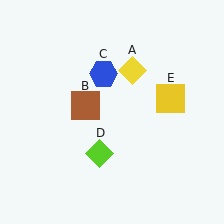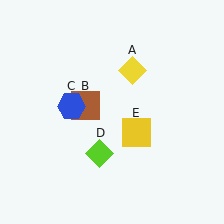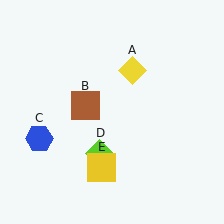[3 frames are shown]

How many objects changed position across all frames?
2 objects changed position: blue hexagon (object C), yellow square (object E).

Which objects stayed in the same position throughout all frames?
Yellow diamond (object A) and brown square (object B) and lime diamond (object D) remained stationary.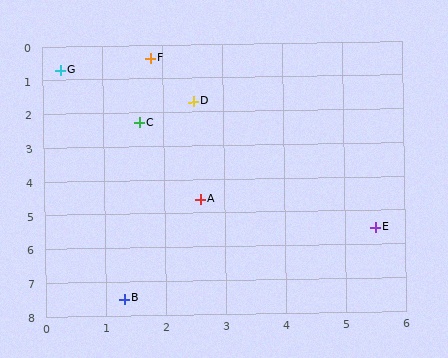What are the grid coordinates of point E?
Point E is at approximately (5.5, 5.5).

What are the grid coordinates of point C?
Point C is at approximately (1.6, 2.3).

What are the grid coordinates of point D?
Point D is at approximately (2.5, 1.7).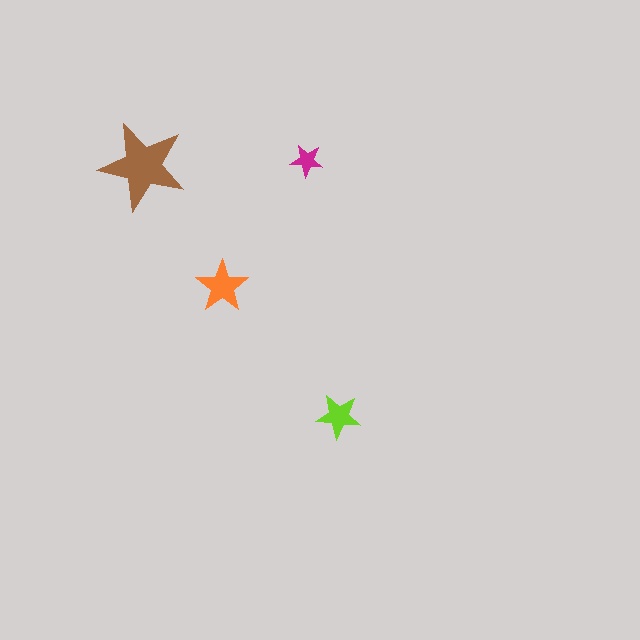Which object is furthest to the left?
The brown star is leftmost.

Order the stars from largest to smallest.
the brown one, the orange one, the lime one, the magenta one.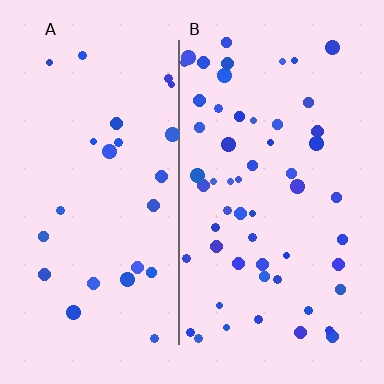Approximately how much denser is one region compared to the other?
Approximately 2.2× — region B over region A.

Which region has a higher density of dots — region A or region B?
B (the right).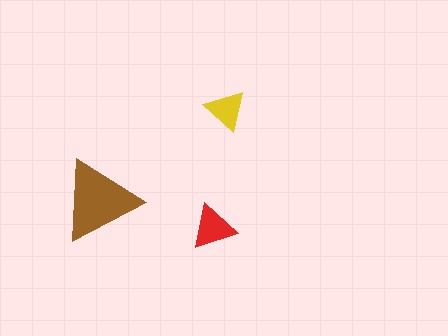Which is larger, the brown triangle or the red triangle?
The brown one.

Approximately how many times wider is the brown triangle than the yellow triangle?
About 2 times wider.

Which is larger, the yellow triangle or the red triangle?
The red one.